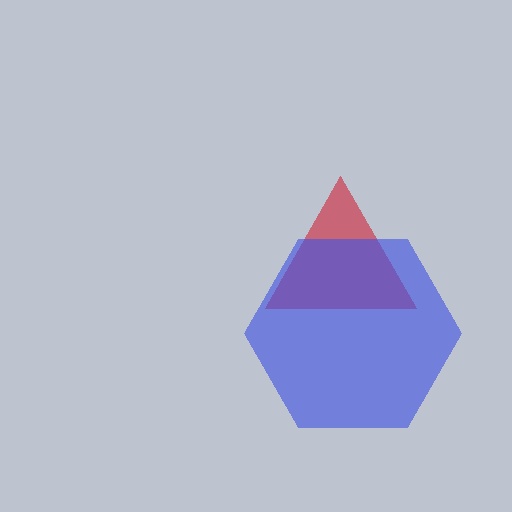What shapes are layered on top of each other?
The layered shapes are: a red triangle, a blue hexagon.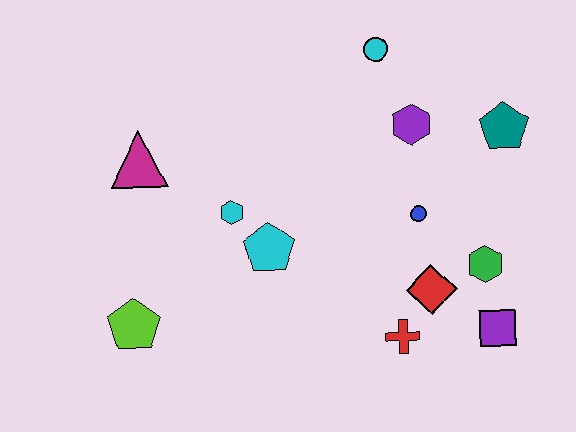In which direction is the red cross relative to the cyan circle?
The red cross is below the cyan circle.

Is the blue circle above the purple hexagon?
No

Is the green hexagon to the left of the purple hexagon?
No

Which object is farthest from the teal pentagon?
The lime pentagon is farthest from the teal pentagon.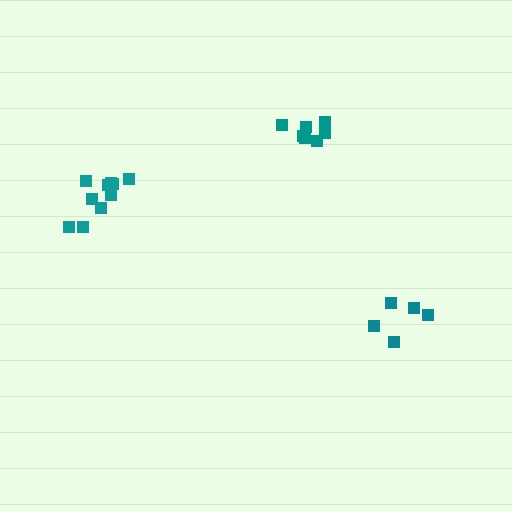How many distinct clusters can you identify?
There are 3 distinct clusters.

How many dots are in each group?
Group 1: 7 dots, Group 2: 10 dots, Group 3: 5 dots (22 total).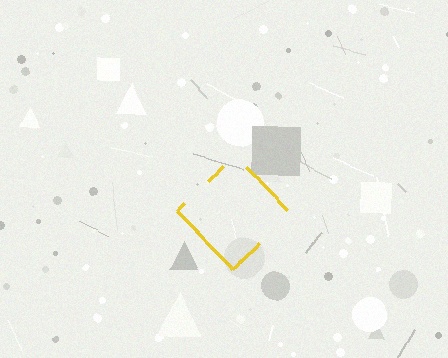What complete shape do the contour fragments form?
The contour fragments form a diamond.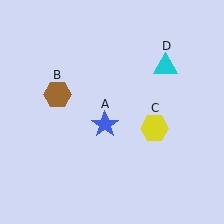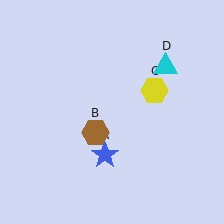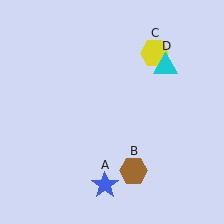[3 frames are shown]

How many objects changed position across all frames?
3 objects changed position: blue star (object A), brown hexagon (object B), yellow hexagon (object C).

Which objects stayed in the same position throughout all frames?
Cyan triangle (object D) remained stationary.